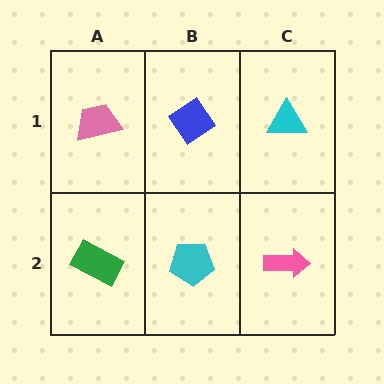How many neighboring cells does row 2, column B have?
3.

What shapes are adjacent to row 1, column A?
A green rectangle (row 2, column A), a blue diamond (row 1, column B).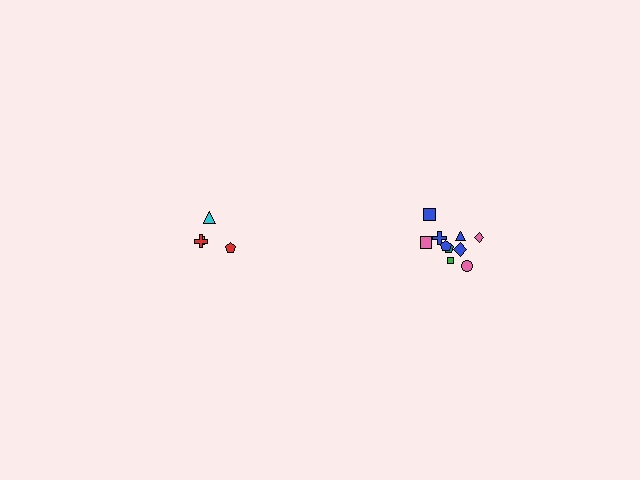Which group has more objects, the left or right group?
The right group.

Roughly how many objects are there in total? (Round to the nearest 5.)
Roughly 15 objects in total.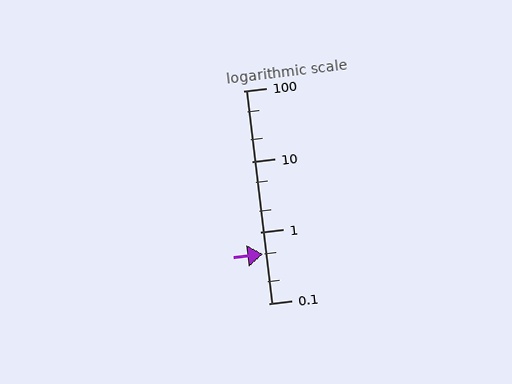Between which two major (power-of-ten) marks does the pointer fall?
The pointer is between 0.1 and 1.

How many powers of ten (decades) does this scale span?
The scale spans 3 decades, from 0.1 to 100.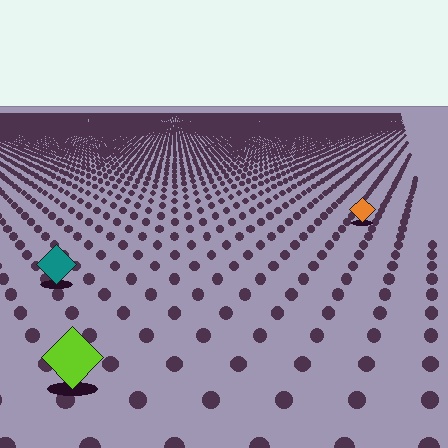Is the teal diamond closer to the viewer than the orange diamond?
Yes. The teal diamond is closer — you can tell from the texture gradient: the ground texture is coarser near it.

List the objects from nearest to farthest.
From nearest to farthest: the lime diamond, the teal diamond, the orange diamond.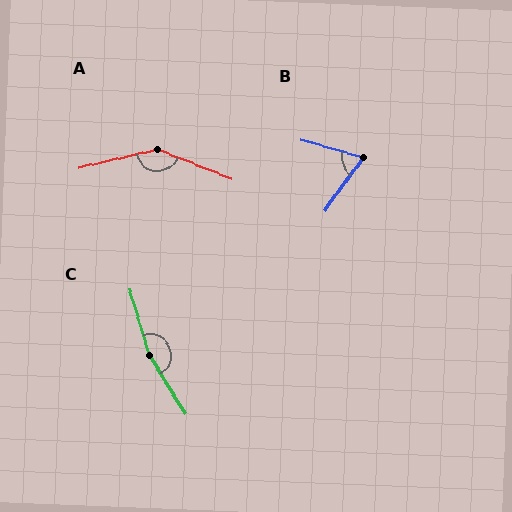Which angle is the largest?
C, at approximately 165 degrees.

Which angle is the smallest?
B, at approximately 70 degrees.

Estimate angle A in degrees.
Approximately 145 degrees.